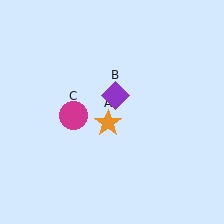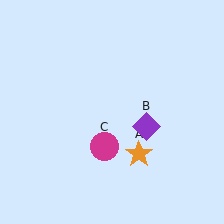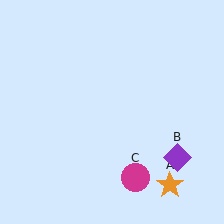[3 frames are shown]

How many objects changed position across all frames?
3 objects changed position: orange star (object A), purple diamond (object B), magenta circle (object C).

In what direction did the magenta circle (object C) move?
The magenta circle (object C) moved down and to the right.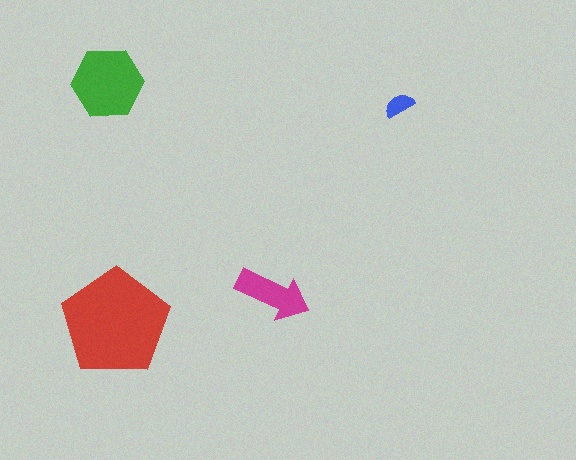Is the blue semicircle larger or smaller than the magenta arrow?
Smaller.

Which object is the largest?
The red pentagon.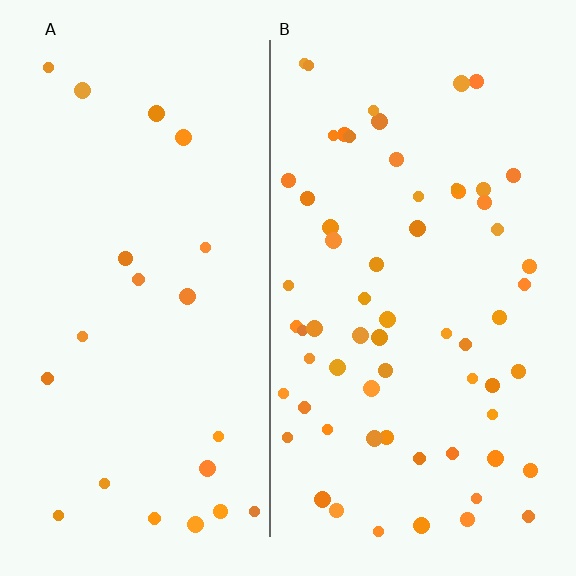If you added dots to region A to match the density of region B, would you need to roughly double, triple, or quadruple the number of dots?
Approximately triple.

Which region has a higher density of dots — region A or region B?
B (the right).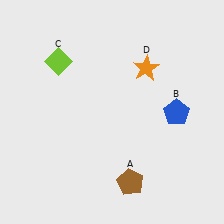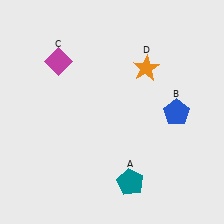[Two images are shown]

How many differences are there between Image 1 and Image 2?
There are 2 differences between the two images.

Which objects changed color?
A changed from brown to teal. C changed from lime to magenta.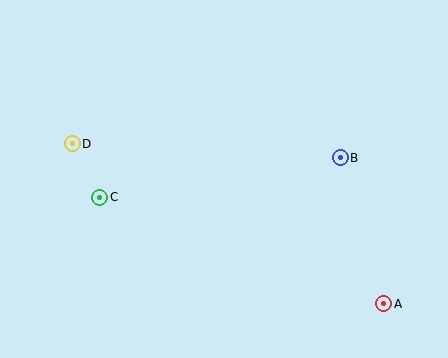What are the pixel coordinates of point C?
Point C is at (100, 197).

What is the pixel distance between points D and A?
The distance between D and A is 350 pixels.